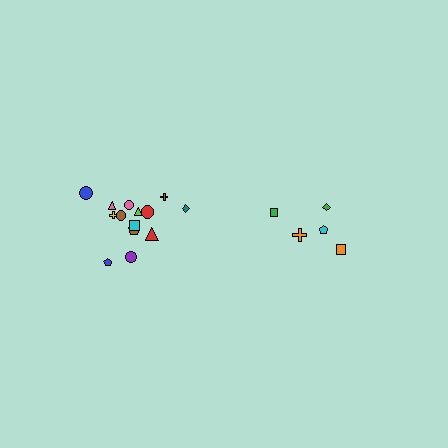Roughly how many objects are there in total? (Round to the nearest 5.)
Roughly 20 objects in total.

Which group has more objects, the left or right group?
The left group.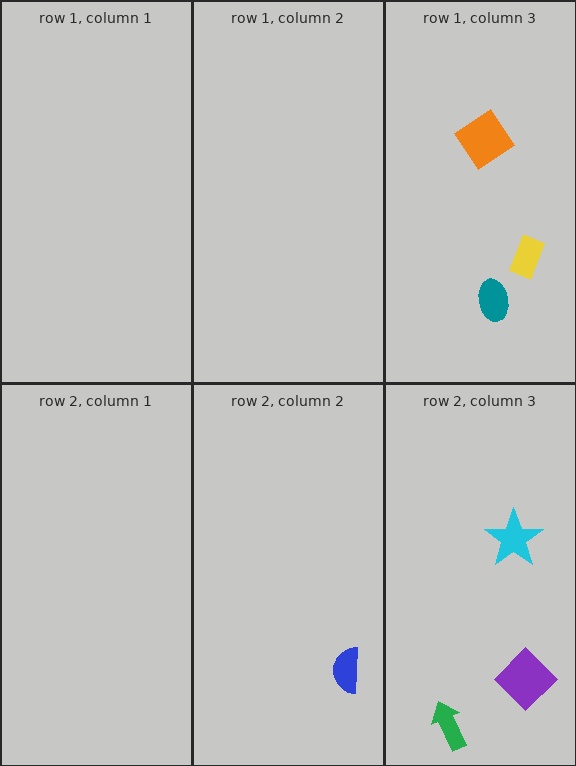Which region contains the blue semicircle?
The row 2, column 2 region.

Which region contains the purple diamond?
The row 2, column 3 region.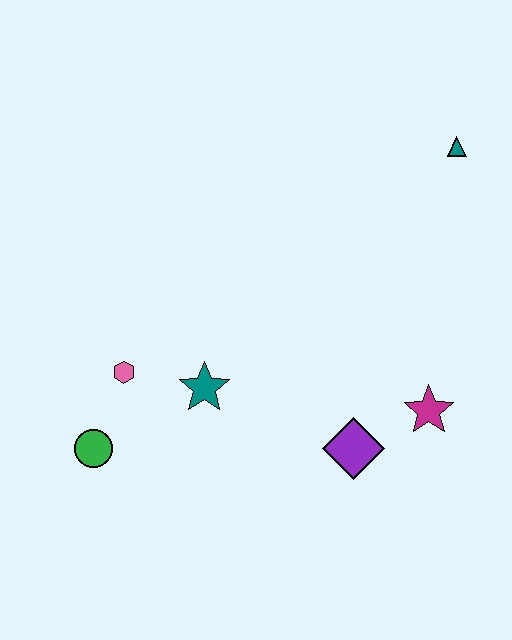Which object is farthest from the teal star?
The teal triangle is farthest from the teal star.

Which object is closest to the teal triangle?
The magenta star is closest to the teal triangle.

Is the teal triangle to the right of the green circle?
Yes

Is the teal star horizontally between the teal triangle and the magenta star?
No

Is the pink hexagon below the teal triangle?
Yes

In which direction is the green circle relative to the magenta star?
The green circle is to the left of the magenta star.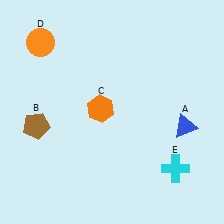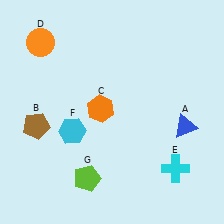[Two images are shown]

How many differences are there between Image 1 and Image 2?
There are 2 differences between the two images.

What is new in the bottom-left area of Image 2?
A cyan hexagon (F) was added in the bottom-left area of Image 2.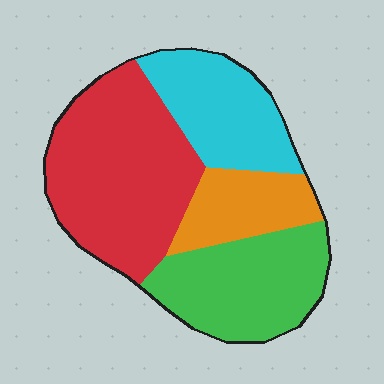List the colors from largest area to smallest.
From largest to smallest: red, green, cyan, orange.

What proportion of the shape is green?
Green covers about 25% of the shape.